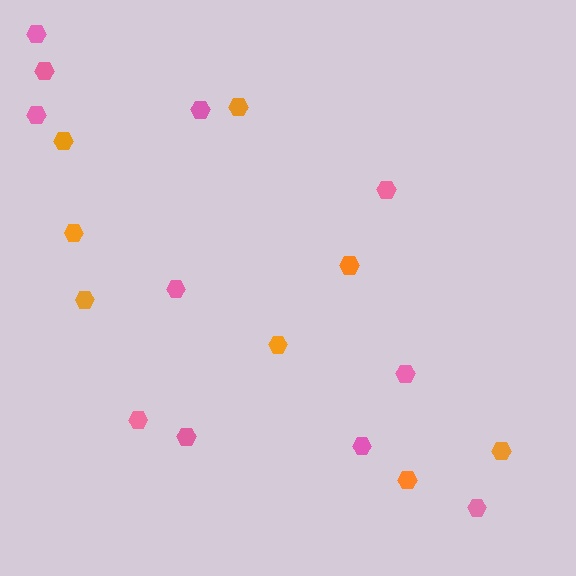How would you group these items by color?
There are 2 groups: one group of pink hexagons (11) and one group of orange hexagons (8).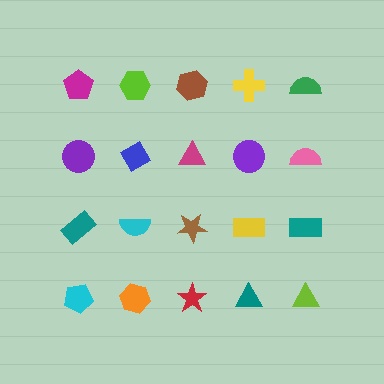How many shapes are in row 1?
5 shapes.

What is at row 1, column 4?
A yellow cross.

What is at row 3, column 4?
A yellow rectangle.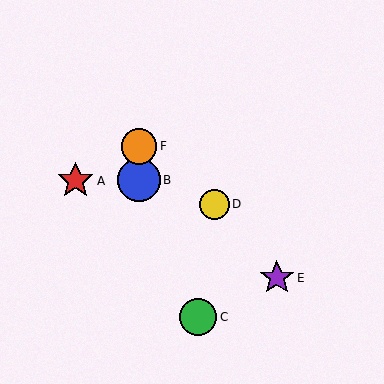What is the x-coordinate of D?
Object D is at x≈214.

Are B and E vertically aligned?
No, B is at x≈139 and E is at x≈277.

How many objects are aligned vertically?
2 objects (B, F) are aligned vertically.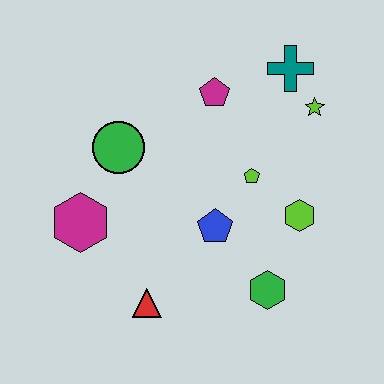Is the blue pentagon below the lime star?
Yes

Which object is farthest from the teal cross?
The red triangle is farthest from the teal cross.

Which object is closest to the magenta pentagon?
The teal cross is closest to the magenta pentagon.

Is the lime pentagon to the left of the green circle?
No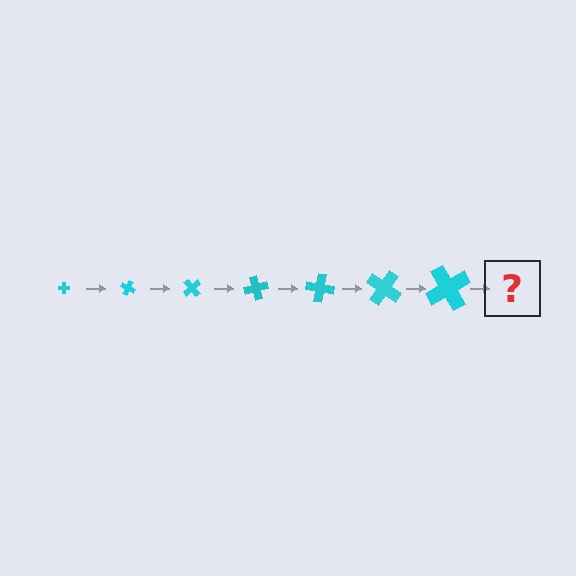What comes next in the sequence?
The next element should be a cross, larger than the previous one and rotated 175 degrees from the start.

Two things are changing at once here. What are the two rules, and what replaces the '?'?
The two rules are that the cross grows larger each step and it rotates 25 degrees each step. The '?' should be a cross, larger than the previous one and rotated 175 degrees from the start.